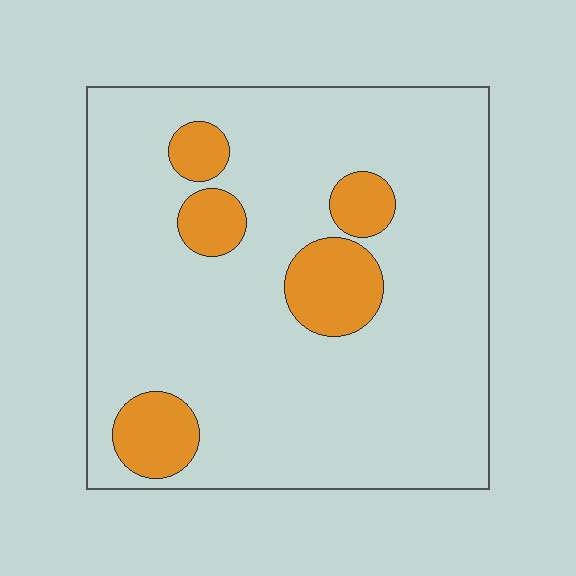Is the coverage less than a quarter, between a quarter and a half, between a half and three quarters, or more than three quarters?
Less than a quarter.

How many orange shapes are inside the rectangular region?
5.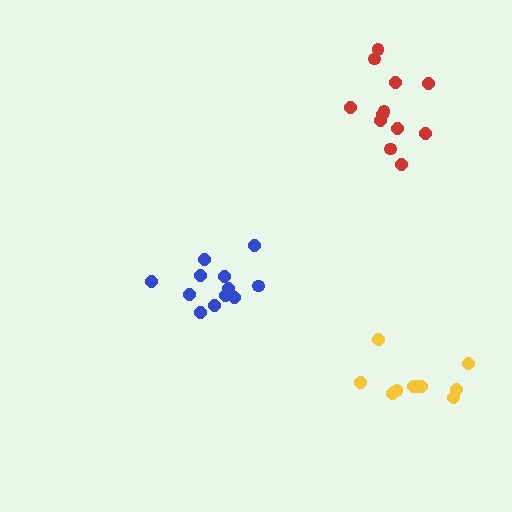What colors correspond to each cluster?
The clusters are colored: blue, red, yellow.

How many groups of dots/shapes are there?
There are 3 groups.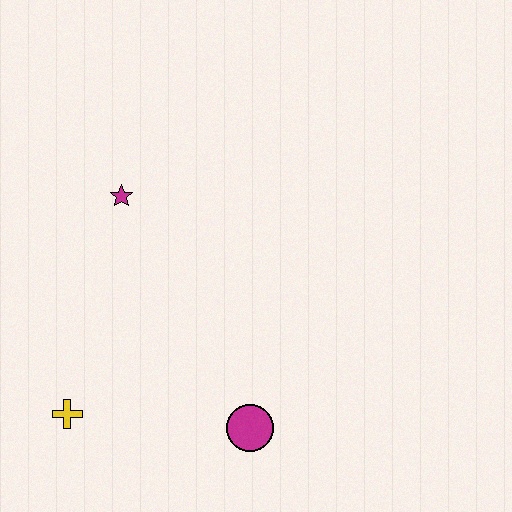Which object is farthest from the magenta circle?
The magenta star is farthest from the magenta circle.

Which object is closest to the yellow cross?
The magenta circle is closest to the yellow cross.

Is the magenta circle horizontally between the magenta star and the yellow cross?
No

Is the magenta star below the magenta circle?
No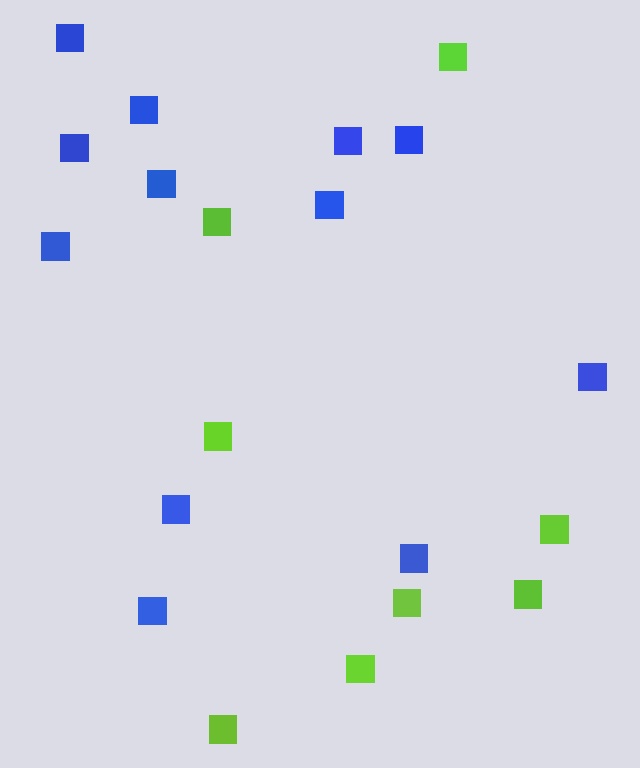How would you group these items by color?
There are 2 groups: one group of lime squares (8) and one group of blue squares (12).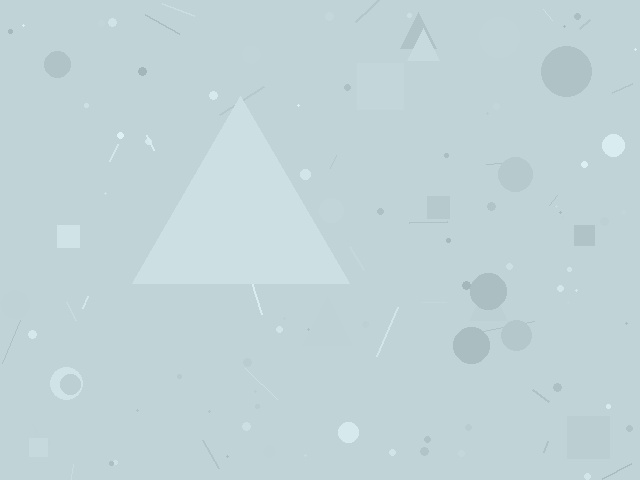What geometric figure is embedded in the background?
A triangle is embedded in the background.